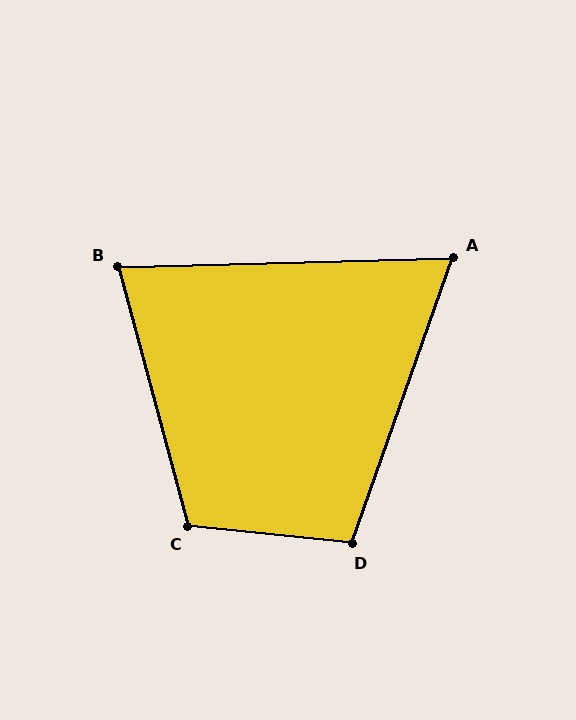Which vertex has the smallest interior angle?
A, at approximately 69 degrees.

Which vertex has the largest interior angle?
C, at approximately 111 degrees.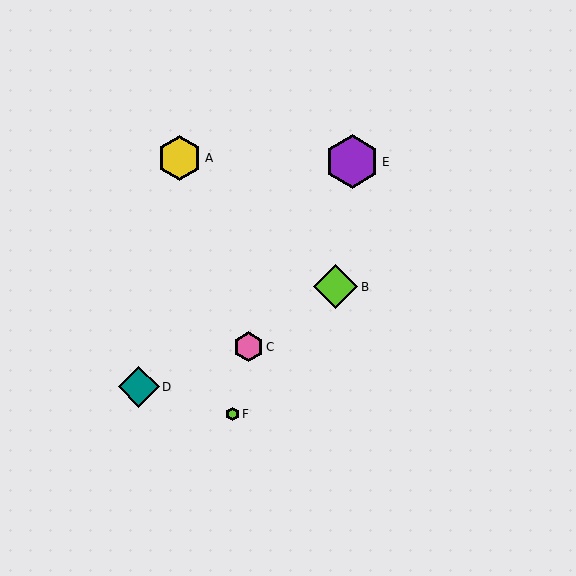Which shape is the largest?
The purple hexagon (labeled E) is the largest.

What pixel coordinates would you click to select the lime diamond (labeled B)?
Click at (335, 287) to select the lime diamond B.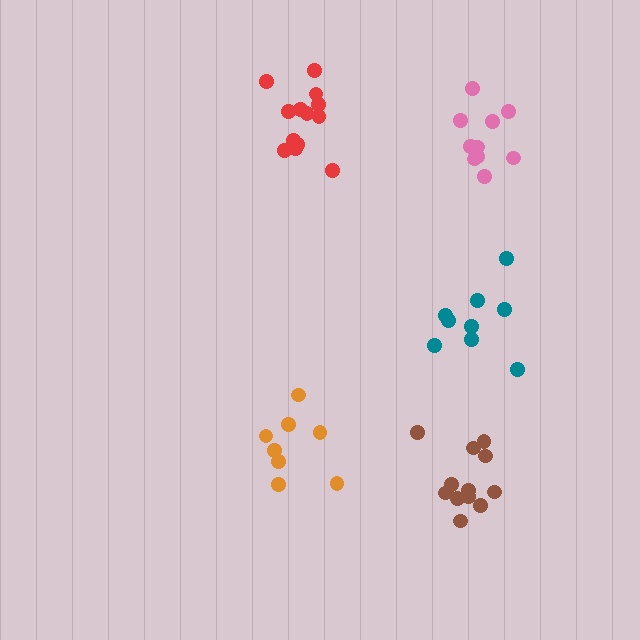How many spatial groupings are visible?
There are 5 spatial groupings.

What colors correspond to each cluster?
The clusters are colored: brown, orange, red, pink, teal.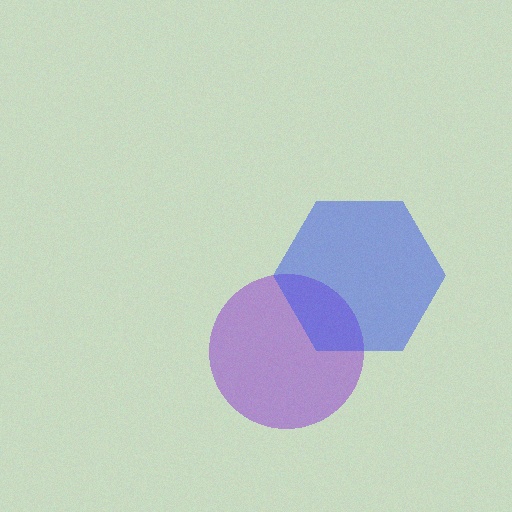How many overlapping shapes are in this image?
There are 2 overlapping shapes in the image.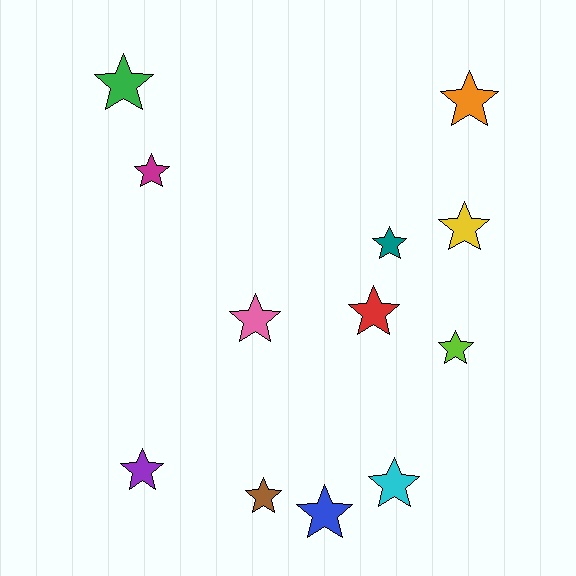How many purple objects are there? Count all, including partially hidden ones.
There is 1 purple object.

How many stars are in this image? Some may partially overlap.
There are 12 stars.